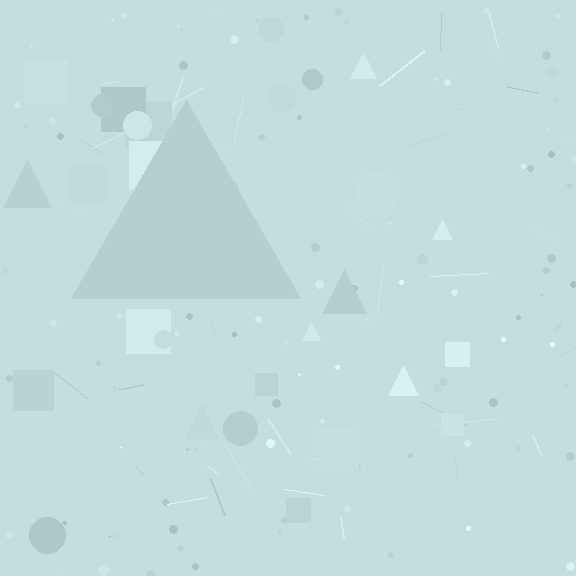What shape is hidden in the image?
A triangle is hidden in the image.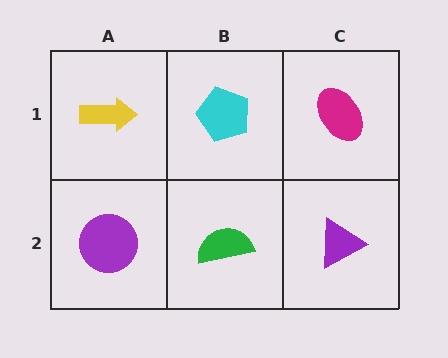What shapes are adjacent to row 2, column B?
A cyan pentagon (row 1, column B), a purple circle (row 2, column A), a purple triangle (row 2, column C).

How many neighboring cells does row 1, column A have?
2.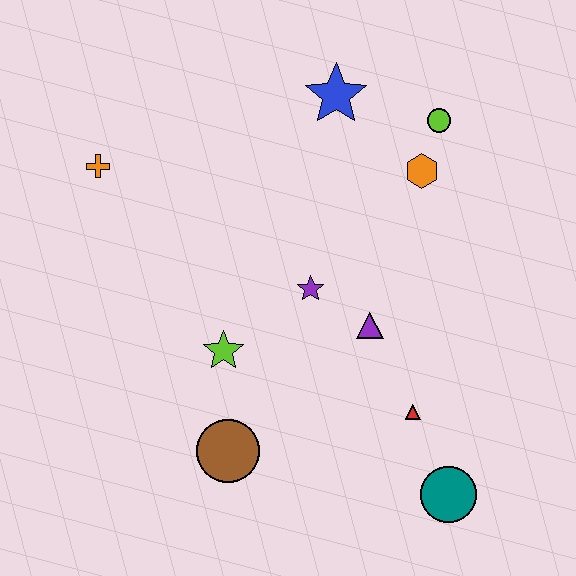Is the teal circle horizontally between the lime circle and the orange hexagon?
No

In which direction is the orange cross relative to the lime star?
The orange cross is above the lime star.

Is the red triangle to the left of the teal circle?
Yes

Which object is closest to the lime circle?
The orange hexagon is closest to the lime circle.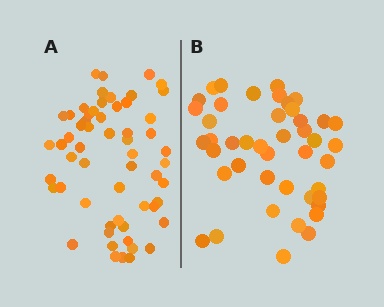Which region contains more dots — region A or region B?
Region A (the left region) has more dots.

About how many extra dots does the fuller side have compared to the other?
Region A has approximately 15 more dots than region B.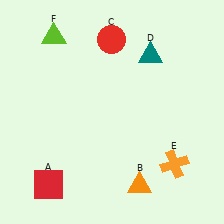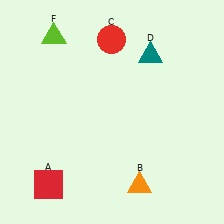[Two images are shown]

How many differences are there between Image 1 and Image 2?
There is 1 difference between the two images.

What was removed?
The orange cross (E) was removed in Image 2.